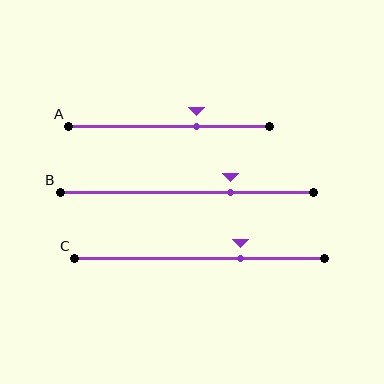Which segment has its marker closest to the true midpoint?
Segment A has its marker closest to the true midpoint.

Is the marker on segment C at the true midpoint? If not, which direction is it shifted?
No, the marker on segment C is shifted to the right by about 17% of the segment length.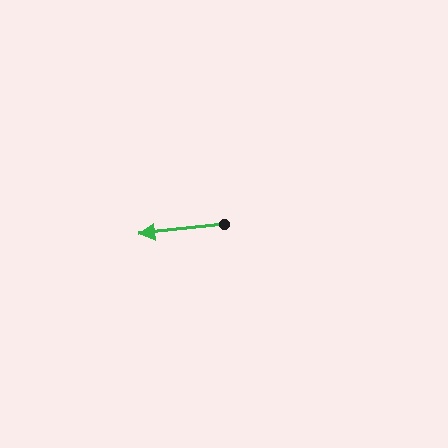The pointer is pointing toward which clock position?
Roughly 9 o'clock.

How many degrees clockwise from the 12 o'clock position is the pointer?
Approximately 264 degrees.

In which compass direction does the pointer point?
West.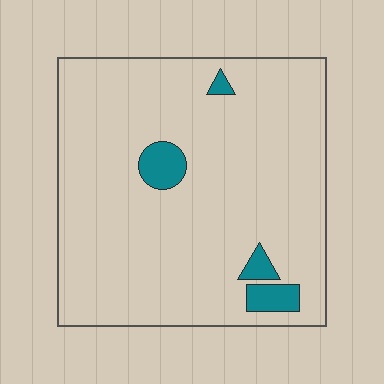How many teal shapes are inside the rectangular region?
4.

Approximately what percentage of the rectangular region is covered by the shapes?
Approximately 5%.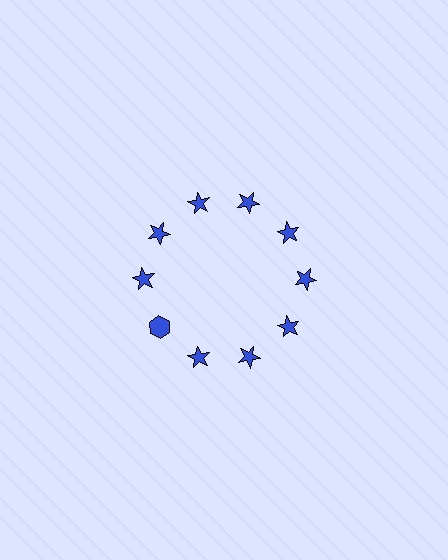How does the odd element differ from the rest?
It has a different shape: hexagon instead of star.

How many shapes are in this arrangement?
There are 10 shapes arranged in a ring pattern.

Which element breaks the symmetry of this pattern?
The blue hexagon at roughly the 8 o'clock position breaks the symmetry. All other shapes are blue stars.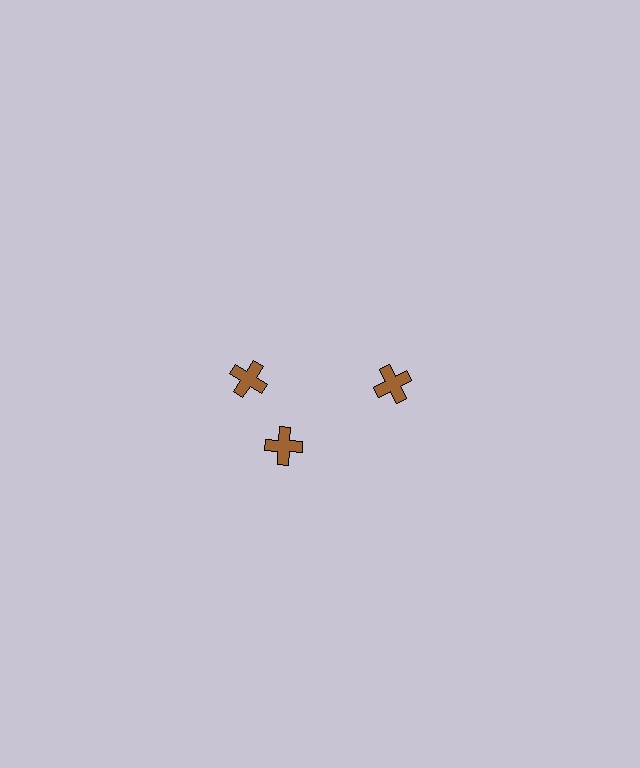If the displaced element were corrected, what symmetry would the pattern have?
It would have 3-fold rotational symmetry — the pattern would map onto itself every 120 degrees.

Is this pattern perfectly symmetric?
No. The 3 brown crosses are arranged in a ring, but one element near the 11 o'clock position is rotated out of alignment along the ring, breaking the 3-fold rotational symmetry.